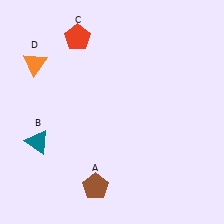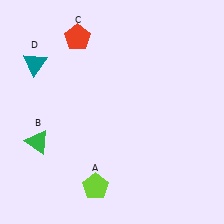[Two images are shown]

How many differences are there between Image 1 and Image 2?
There are 3 differences between the two images.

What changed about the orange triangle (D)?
In Image 1, D is orange. In Image 2, it changed to teal.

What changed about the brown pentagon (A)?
In Image 1, A is brown. In Image 2, it changed to lime.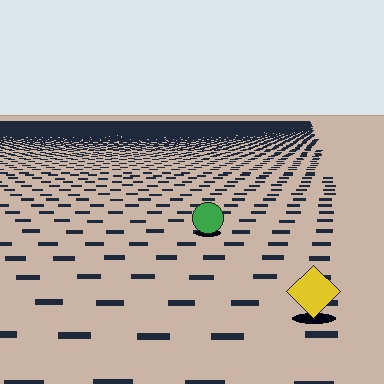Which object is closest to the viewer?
The yellow diamond is closest. The texture marks near it are larger and more spread out.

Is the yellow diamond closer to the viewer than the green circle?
Yes. The yellow diamond is closer — you can tell from the texture gradient: the ground texture is coarser near it.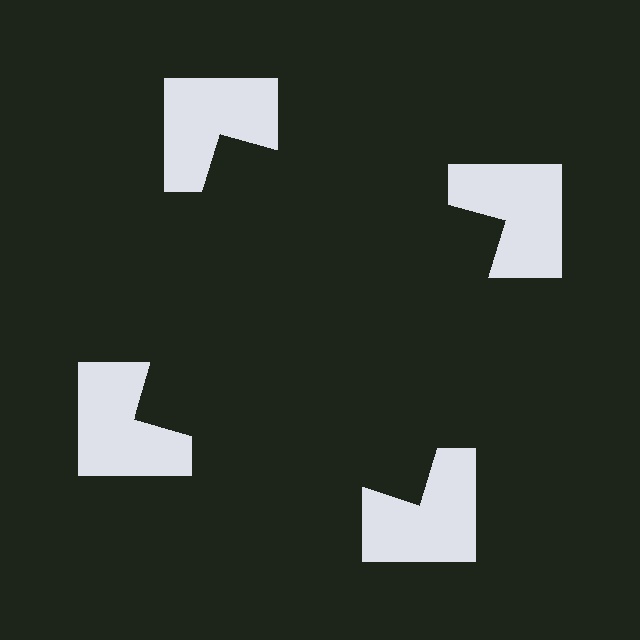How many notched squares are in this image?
There are 4 — one at each vertex of the illusory square.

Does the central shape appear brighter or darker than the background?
It typically appears slightly darker than the background, even though no actual brightness change is drawn.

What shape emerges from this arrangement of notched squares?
An illusory square — its edges are inferred from the aligned wedge cuts in the notched squares, not physically drawn.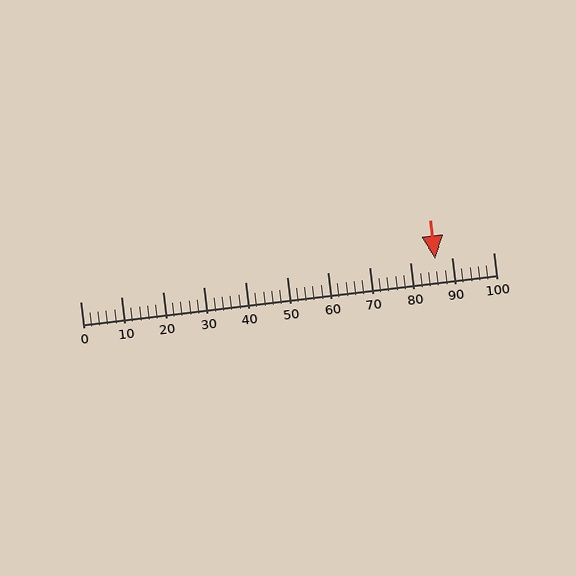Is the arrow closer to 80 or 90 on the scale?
The arrow is closer to 90.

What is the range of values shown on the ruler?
The ruler shows values from 0 to 100.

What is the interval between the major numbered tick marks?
The major tick marks are spaced 10 units apart.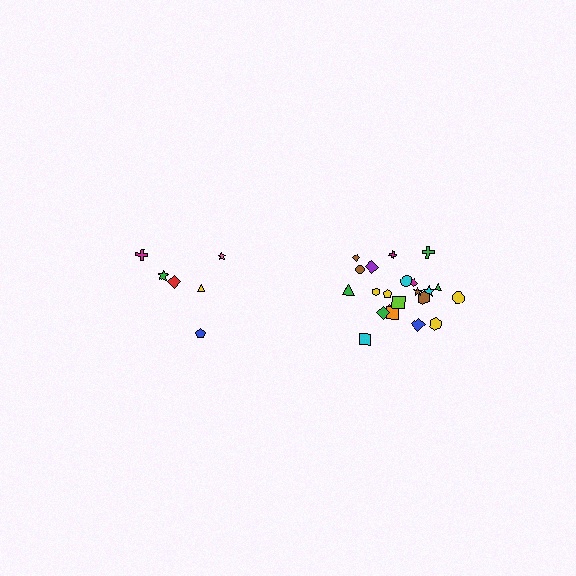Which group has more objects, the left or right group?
The right group.